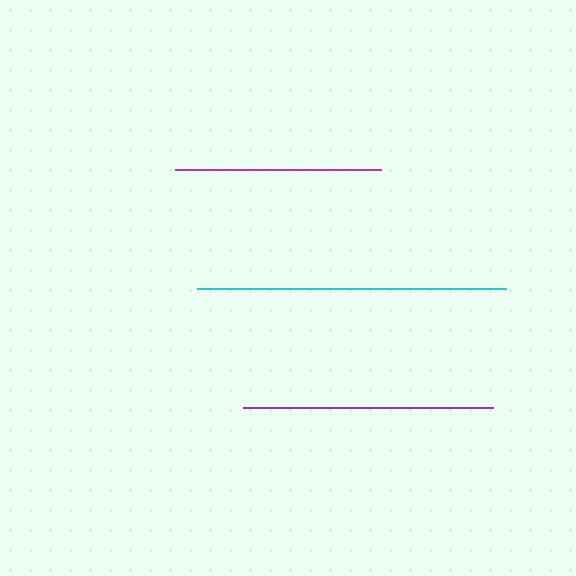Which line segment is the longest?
The cyan line is the longest at approximately 308 pixels.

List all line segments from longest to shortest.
From longest to shortest: cyan, purple, magenta.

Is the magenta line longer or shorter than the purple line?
The purple line is longer than the magenta line.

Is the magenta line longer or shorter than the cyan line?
The cyan line is longer than the magenta line.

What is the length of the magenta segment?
The magenta segment is approximately 205 pixels long.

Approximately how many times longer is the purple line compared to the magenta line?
The purple line is approximately 1.2 times the length of the magenta line.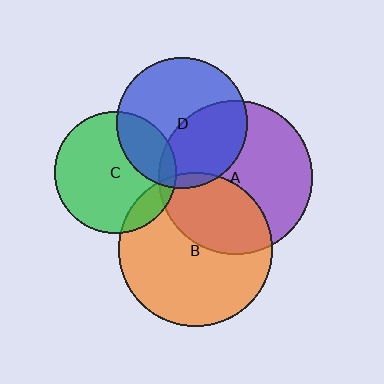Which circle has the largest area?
Circle A (purple).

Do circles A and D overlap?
Yes.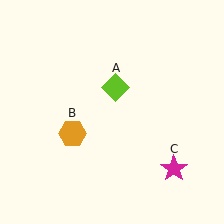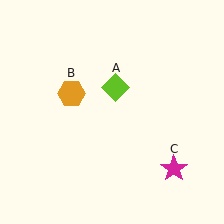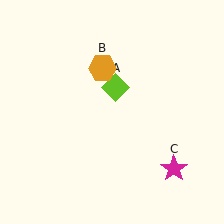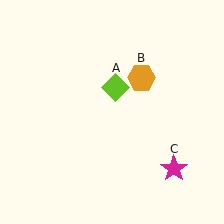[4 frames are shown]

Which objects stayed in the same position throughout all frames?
Lime diamond (object A) and magenta star (object C) remained stationary.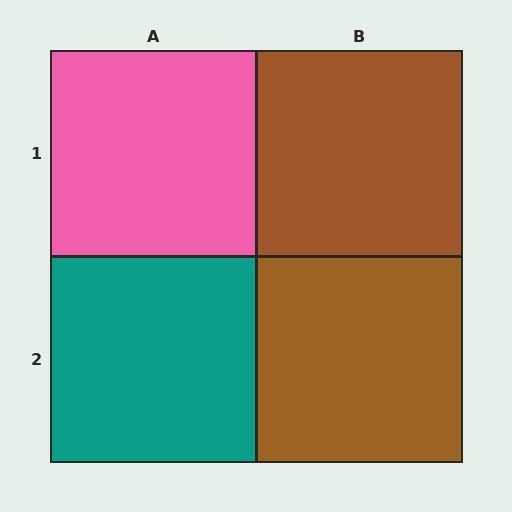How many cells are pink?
1 cell is pink.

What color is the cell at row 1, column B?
Brown.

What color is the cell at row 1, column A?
Pink.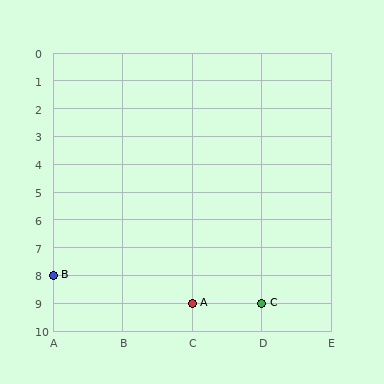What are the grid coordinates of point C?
Point C is at grid coordinates (D, 9).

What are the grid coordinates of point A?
Point A is at grid coordinates (C, 9).